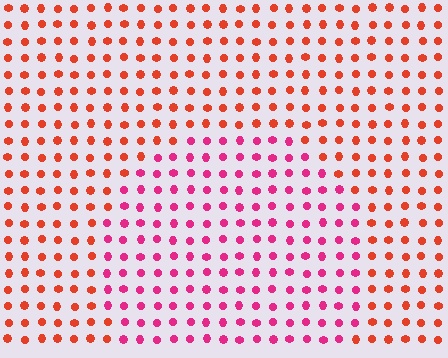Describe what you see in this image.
The image is filled with small red elements in a uniform arrangement. A circle-shaped region is visible where the elements are tinted to a slightly different hue, forming a subtle color boundary.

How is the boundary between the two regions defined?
The boundary is defined purely by a slight shift in hue (about 38 degrees). Spacing, size, and orientation are identical on both sides.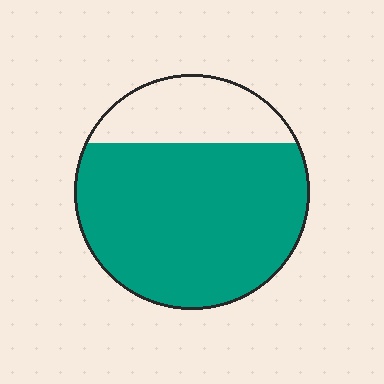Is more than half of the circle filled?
Yes.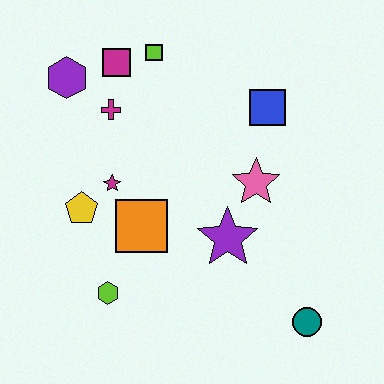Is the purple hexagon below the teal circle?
No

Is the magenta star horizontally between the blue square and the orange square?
No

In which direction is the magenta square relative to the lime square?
The magenta square is to the left of the lime square.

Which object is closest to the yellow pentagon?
The magenta star is closest to the yellow pentagon.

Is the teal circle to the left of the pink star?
No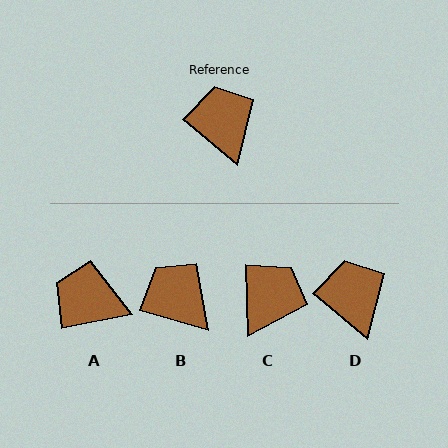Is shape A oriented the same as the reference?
No, it is off by about 51 degrees.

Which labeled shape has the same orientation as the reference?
D.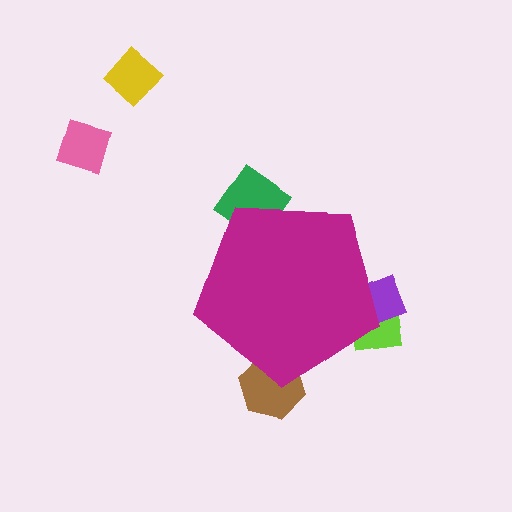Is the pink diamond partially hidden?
No, the pink diamond is fully visible.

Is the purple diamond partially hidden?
Yes, the purple diamond is partially hidden behind the magenta pentagon.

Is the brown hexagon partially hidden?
Yes, the brown hexagon is partially hidden behind the magenta pentagon.